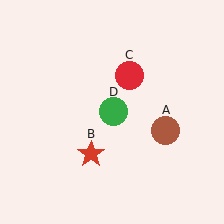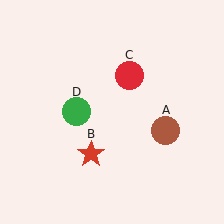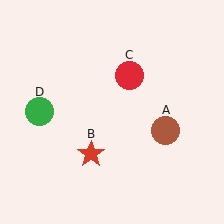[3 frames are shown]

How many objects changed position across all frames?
1 object changed position: green circle (object D).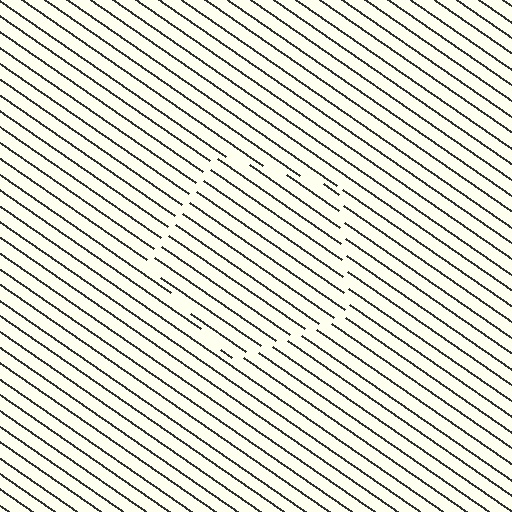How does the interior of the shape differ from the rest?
The interior of the shape contains the same grating, shifted by half a period — the contour is defined by the phase discontinuity where line-ends from the inner and outer gratings abut.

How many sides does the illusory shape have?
5 sides — the line-ends trace a pentagon.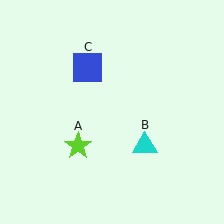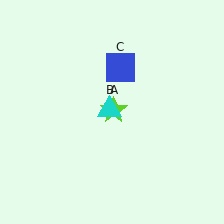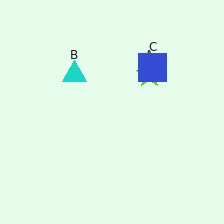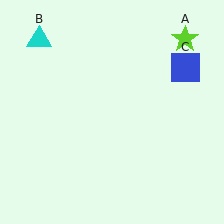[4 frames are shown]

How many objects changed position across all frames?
3 objects changed position: lime star (object A), cyan triangle (object B), blue square (object C).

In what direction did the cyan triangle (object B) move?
The cyan triangle (object B) moved up and to the left.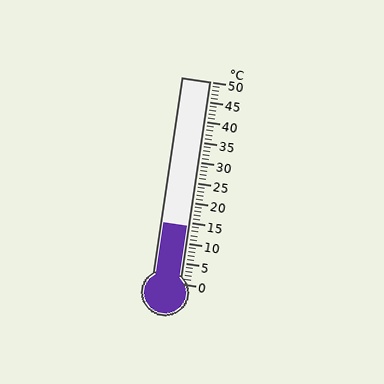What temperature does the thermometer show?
The thermometer shows approximately 14°C.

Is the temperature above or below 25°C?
The temperature is below 25°C.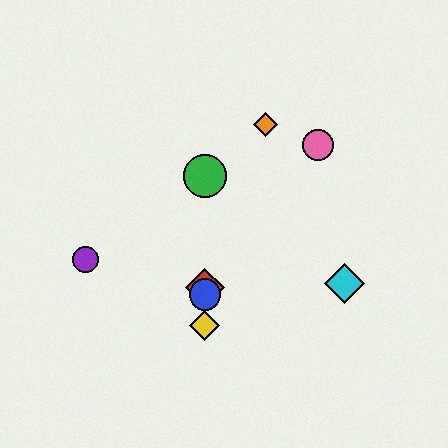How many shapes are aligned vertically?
4 shapes (the red diamond, the blue circle, the green circle, the yellow diamond) are aligned vertically.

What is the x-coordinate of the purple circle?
The purple circle is at x≈85.